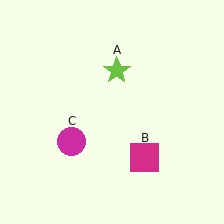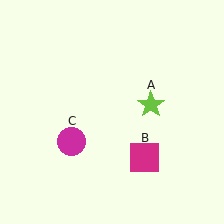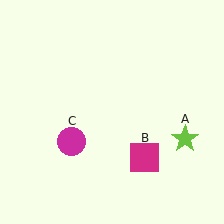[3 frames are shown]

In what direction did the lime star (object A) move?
The lime star (object A) moved down and to the right.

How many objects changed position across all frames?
1 object changed position: lime star (object A).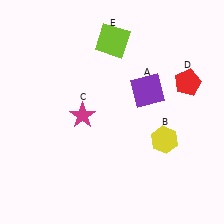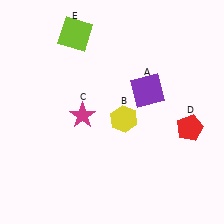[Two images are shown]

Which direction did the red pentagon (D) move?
The red pentagon (D) moved down.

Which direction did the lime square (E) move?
The lime square (E) moved left.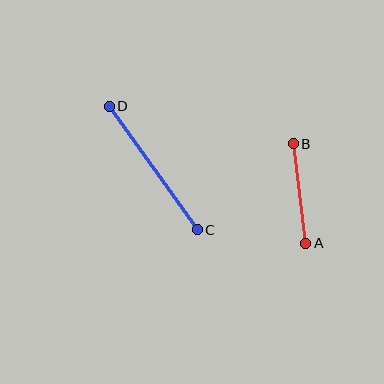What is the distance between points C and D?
The distance is approximately 152 pixels.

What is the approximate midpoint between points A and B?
The midpoint is at approximately (299, 194) pixels.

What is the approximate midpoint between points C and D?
The midpoint is at approximately (153, 168) pixels.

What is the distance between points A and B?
The distance is approximately 100 pixels.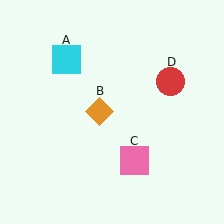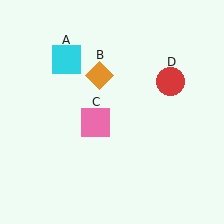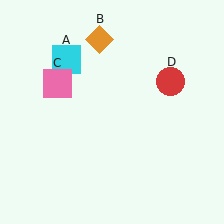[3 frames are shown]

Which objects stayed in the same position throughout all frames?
Cyan square (object A) and red circle (object D) remained stationary.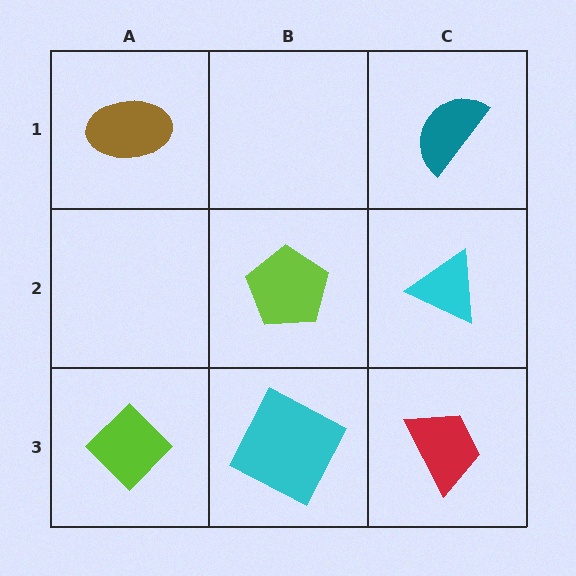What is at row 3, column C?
A red trapezoid.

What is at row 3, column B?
A cyan square.